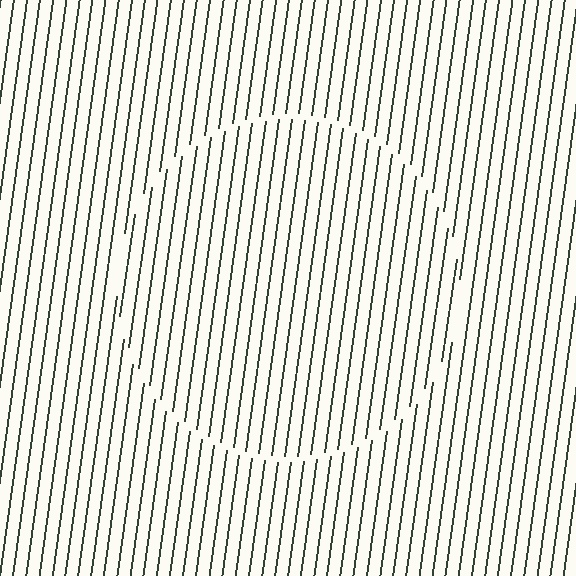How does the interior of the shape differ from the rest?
The interior of the shape contains the same grating, shifted by half a period — the contour is defined by the phase discontinuity where line-ends from the inner and outer gratings abut.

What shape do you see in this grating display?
An illusory circle. The interior of the shape contains the same grating, shifted by half a period — the contour is defined by the phase discontinuity where line-ends from the inner and outer gratings abut.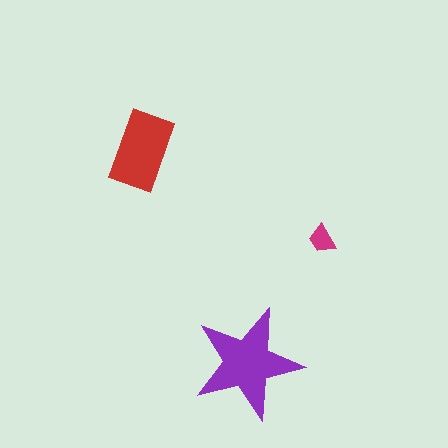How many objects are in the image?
There are 3 objects in the image.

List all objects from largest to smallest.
The purple star, the red rectangle, the magenta trapezoid.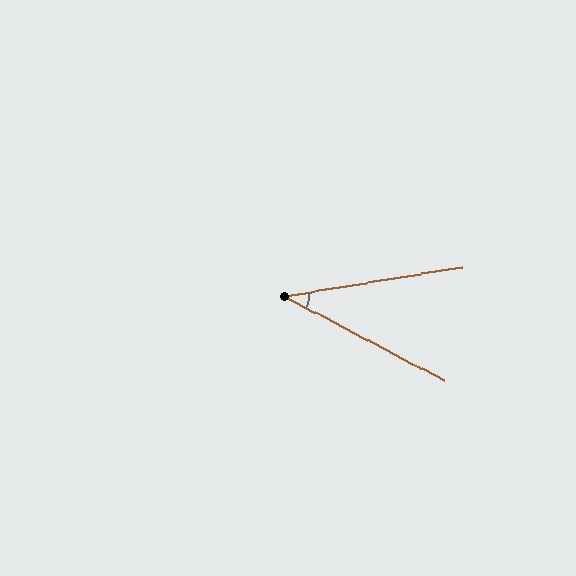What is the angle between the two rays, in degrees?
Approximately 37 degrees.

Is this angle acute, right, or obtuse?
It is acute.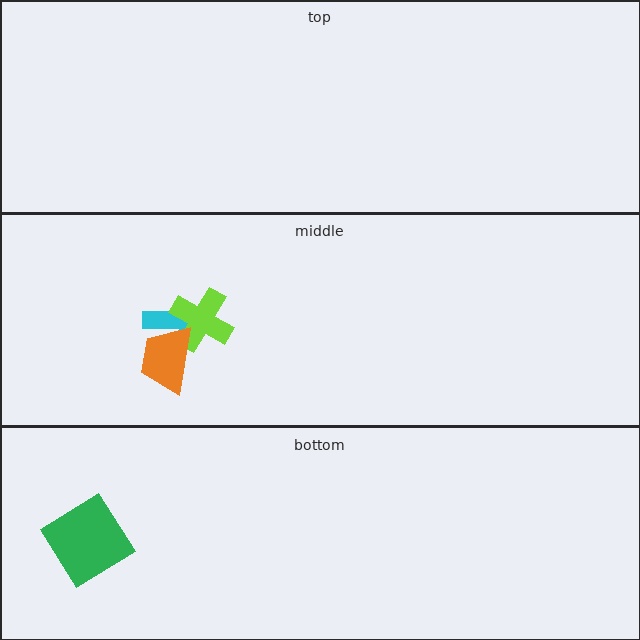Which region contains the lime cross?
The middle region.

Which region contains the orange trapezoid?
The middle region.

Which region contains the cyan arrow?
The middle region.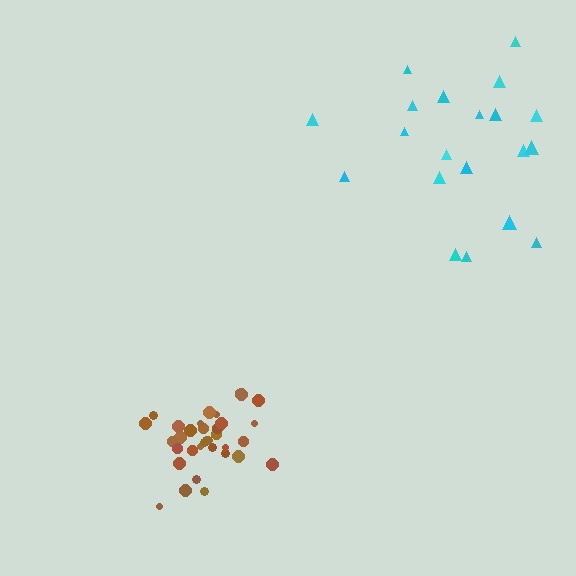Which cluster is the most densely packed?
Brown.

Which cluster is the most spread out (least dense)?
Cyan.